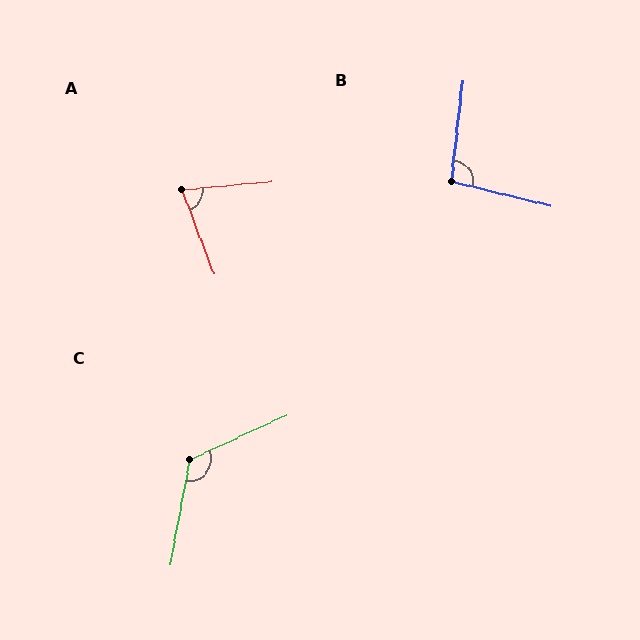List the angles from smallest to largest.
A (74°), B (97°), C (125°).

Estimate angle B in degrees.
Approximately 97 degrees.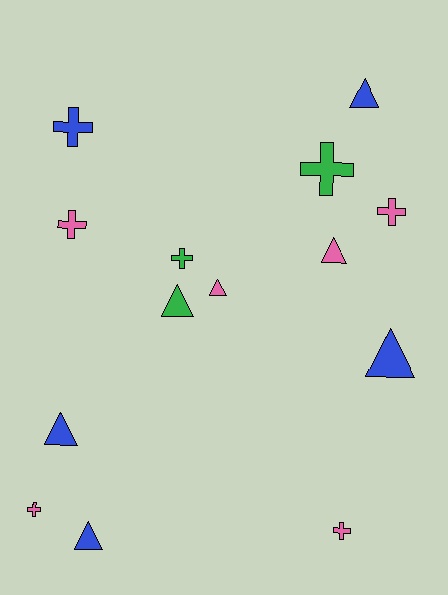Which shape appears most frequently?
Cross, with 7 objects.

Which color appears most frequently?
Pink, with 6 objects.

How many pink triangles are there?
There are 2 pink triangles.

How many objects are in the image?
There are 14 objects.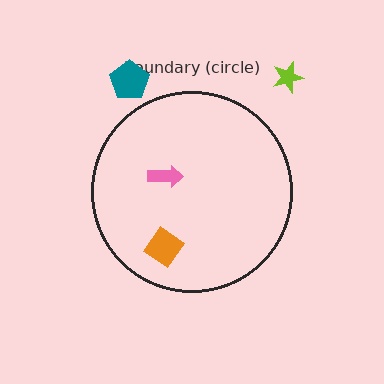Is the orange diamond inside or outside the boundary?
Inside.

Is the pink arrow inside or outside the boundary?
Inside.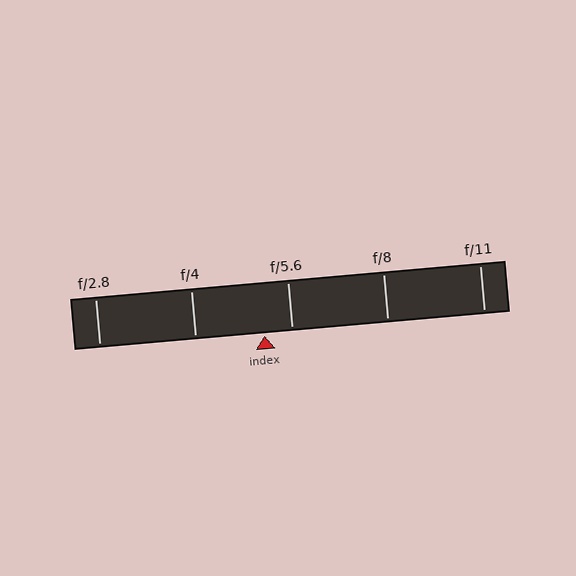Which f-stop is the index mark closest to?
The index mark is closest to f/5.6.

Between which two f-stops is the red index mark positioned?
The index mark is between f/4 and f/5.6.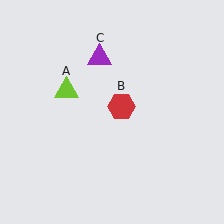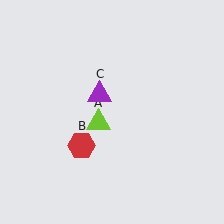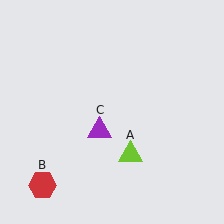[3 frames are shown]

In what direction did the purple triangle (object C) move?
The purple triangle (object C) moved down.